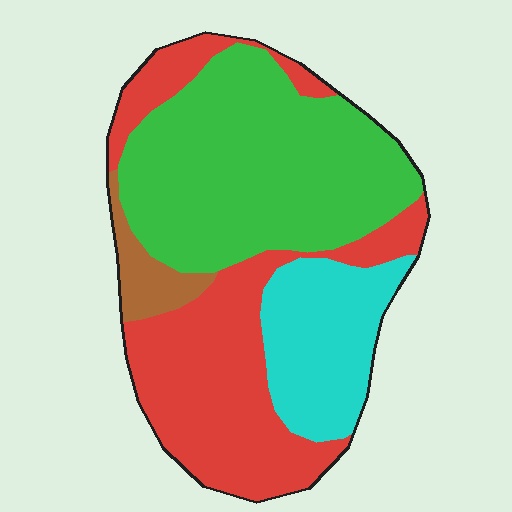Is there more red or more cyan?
Red.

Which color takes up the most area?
Green, at roughly 40%.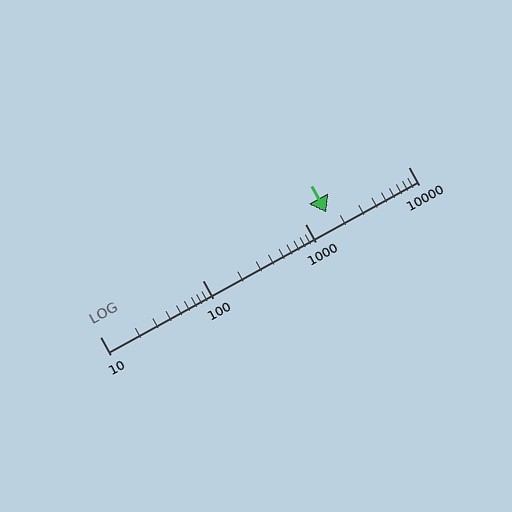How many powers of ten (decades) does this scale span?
The scale spans 3 decades, from 10 to 10000.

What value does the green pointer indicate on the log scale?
The pointer indicates approximately 1600.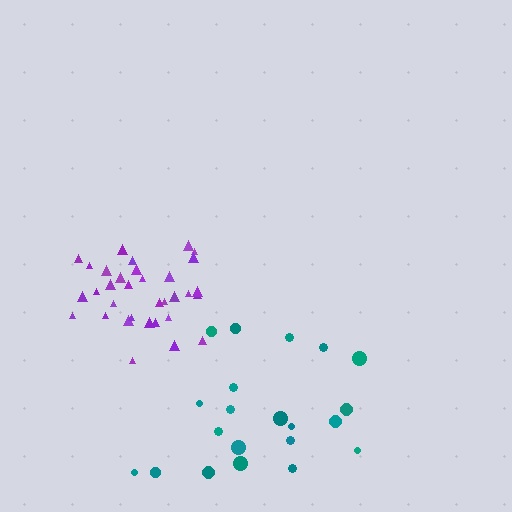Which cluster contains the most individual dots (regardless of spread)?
Purple (33).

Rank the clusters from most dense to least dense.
purple, teal.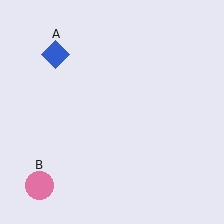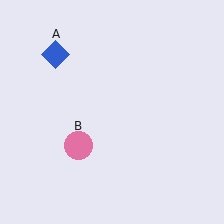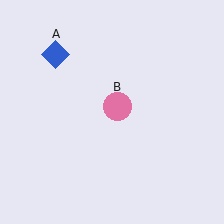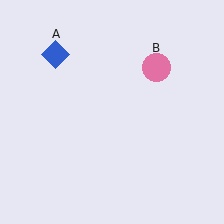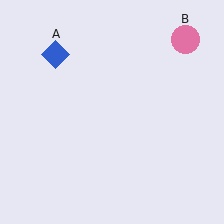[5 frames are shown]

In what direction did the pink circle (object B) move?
The pink circle (object B) moved up and to the right.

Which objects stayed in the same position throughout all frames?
Blue diamond (object A) remained stationary.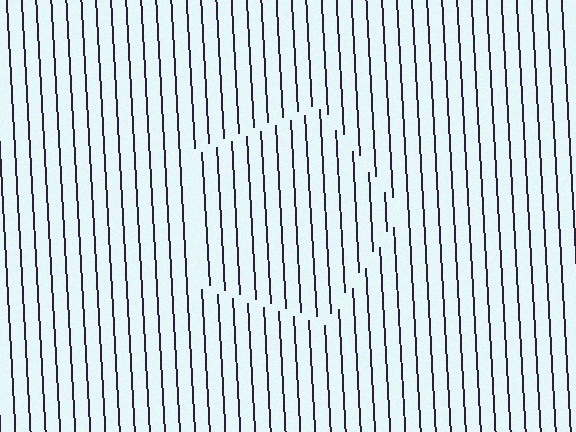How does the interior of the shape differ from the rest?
The interior of the shape contains the same grating, shifted by half a period — the contour is defined by the phase discontinuity where line-ends from the inner and outer gratings abut.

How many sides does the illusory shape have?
5 sides — the line-ends trace a pentagon.